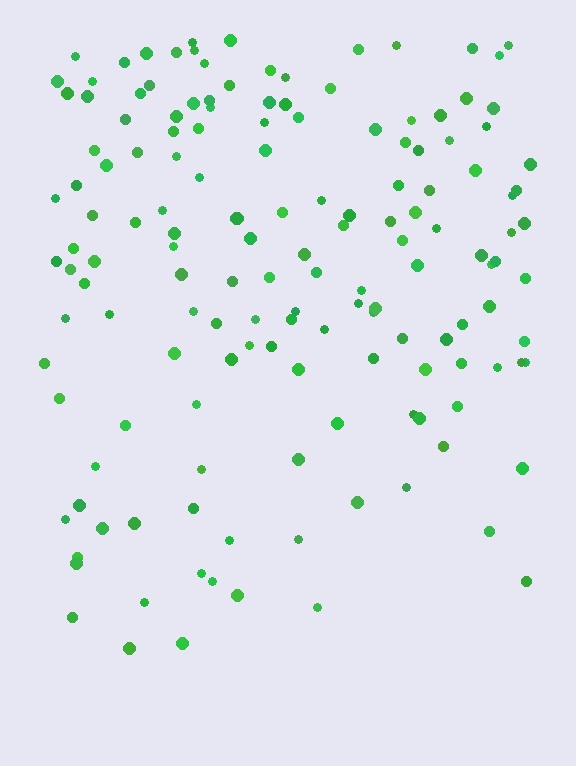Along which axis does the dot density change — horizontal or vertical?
Vertical.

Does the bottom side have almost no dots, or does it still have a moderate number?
Still a moderate number, just noticeably fewer than the top.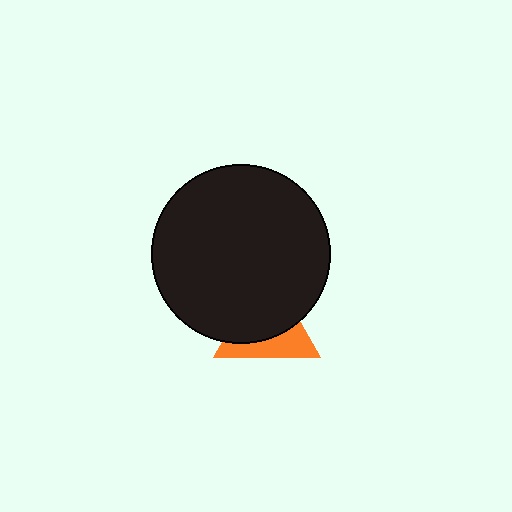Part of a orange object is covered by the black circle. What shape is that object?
It is a triangle.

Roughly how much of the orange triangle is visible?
A small part of it is visible (roughly 38%).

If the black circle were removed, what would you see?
You would see the complete orange triangle.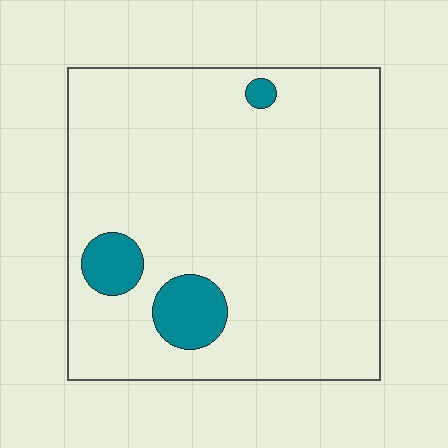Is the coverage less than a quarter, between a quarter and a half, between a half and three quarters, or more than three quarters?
Less than a quarter.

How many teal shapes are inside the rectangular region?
3.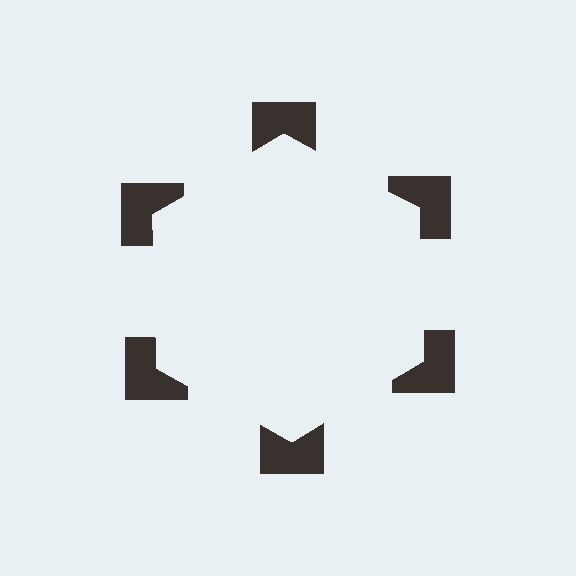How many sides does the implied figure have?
6 sides.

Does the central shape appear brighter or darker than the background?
It typically appears slightly brighter than the background, even though no actual brightness change is drawn.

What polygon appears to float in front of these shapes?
An illusory hexagon — its edges are inferred from the aligned wedge cuts in the notched squares, not physically drawn.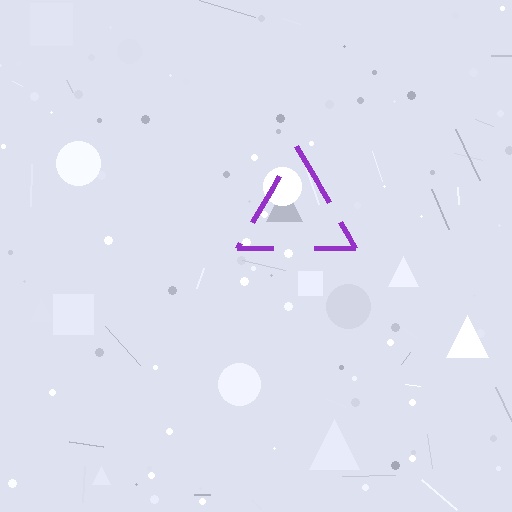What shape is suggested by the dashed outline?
The dashed outline suggests a triangle.